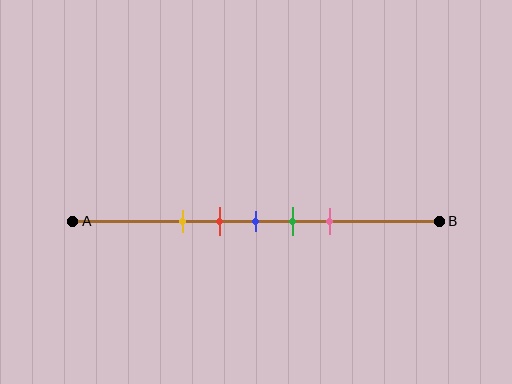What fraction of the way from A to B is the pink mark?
The pink mark is approximately 70% (0.7) of the way from A to B.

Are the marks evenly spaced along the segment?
Yes, the marks are approximately evenly spaced.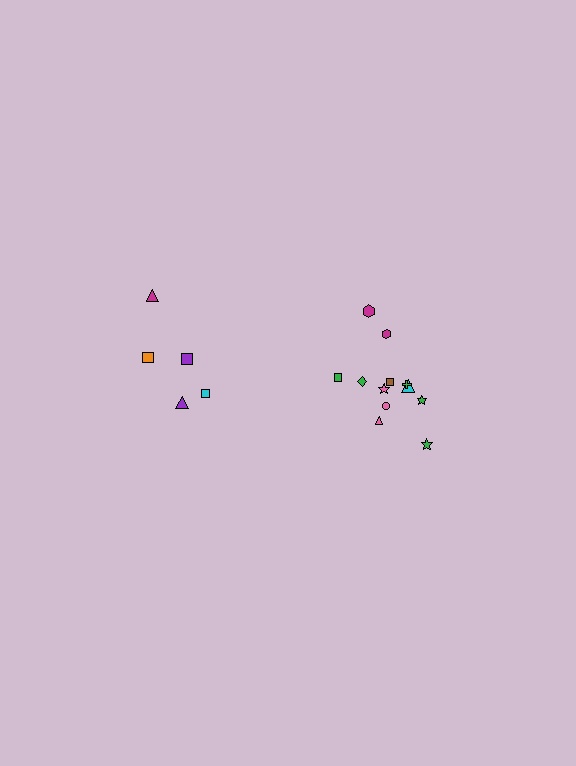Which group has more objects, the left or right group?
The right group.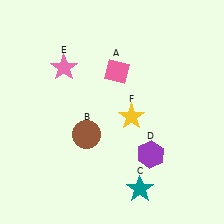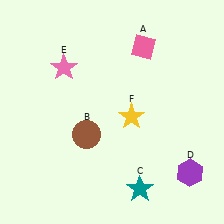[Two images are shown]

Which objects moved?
The objects that moved are: the pink diamond (A), the purple hexagon (D).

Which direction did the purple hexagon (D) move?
The purple hexagon (D) moved right.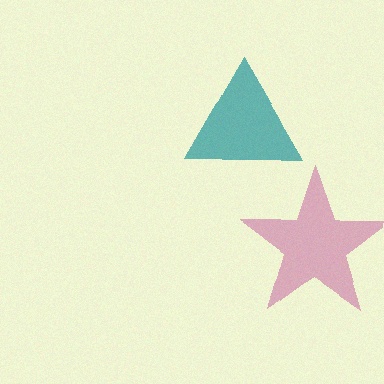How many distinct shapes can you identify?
There are 2 distinct shapes: a teal triangle, a magenta star.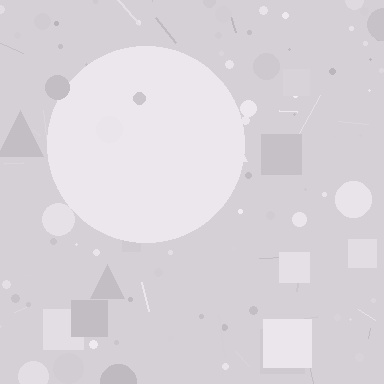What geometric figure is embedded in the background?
A circle is embedded in the background.